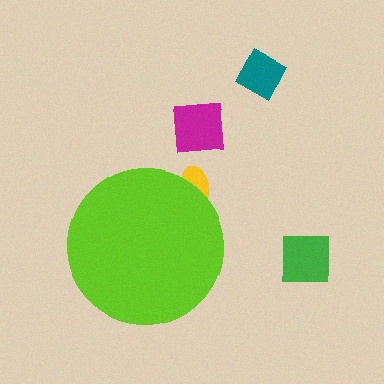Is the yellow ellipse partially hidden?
Yes, the yellow ellipse is partially hidden behind the lime circle.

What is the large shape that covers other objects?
A lime circle.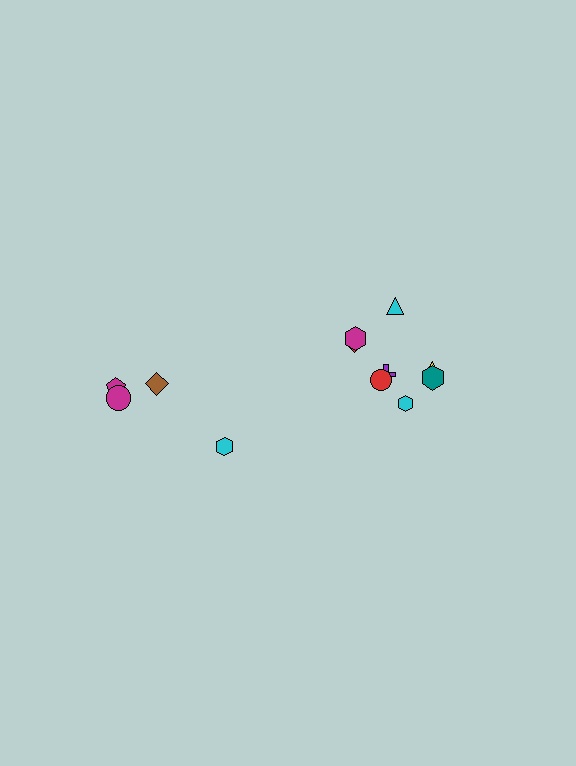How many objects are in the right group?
There are 8 objects.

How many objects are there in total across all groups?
There are 12 objects.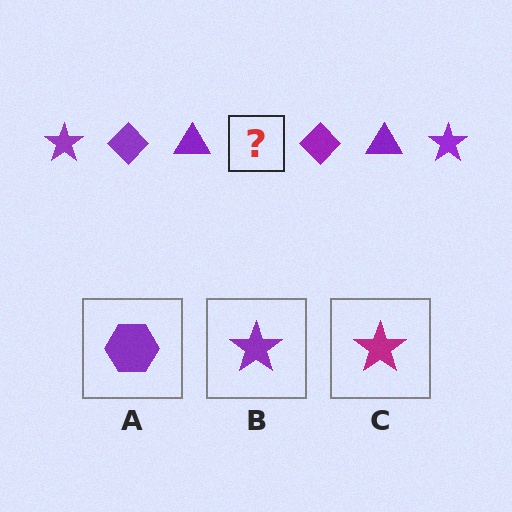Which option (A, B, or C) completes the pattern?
B.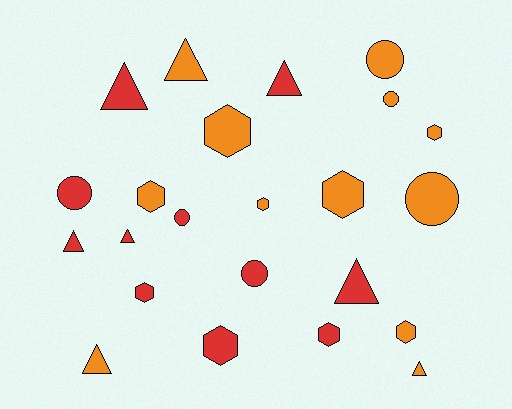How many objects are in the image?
There are 23 objects.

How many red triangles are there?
There are 5 red triangles.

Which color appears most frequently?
Orange, with 12 objects.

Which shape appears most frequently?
Hexagon, with 9 objects.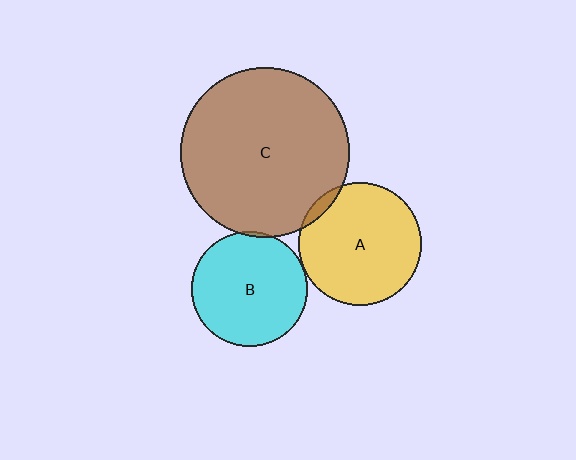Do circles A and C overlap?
Yes.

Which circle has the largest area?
Circle C (brown).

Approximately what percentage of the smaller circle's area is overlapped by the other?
Approximately 5%.